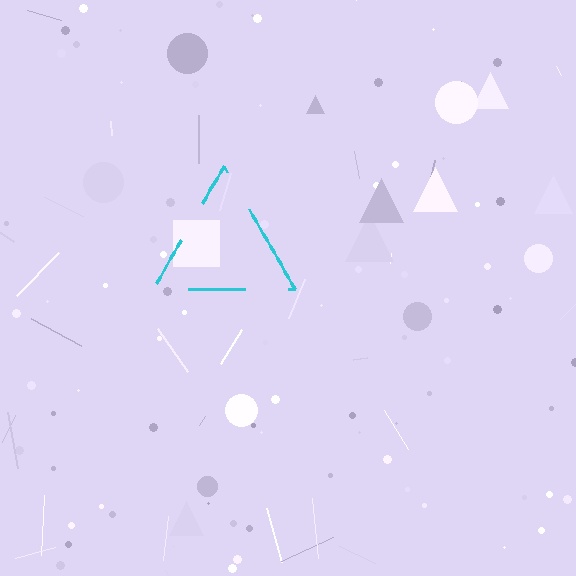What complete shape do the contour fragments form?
The contour fragments form a triangle.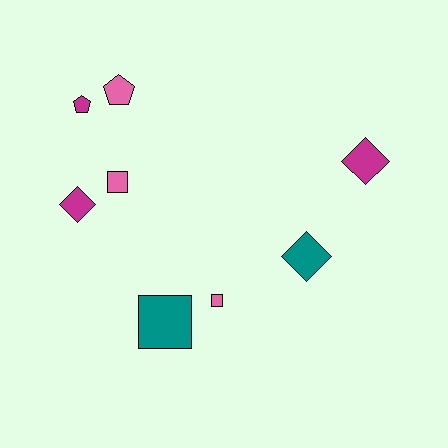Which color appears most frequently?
Magenta, with 3 objects.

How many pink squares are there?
There are 2 pink squares.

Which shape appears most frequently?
Square, with 3 objects.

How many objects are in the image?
There are 8 objects.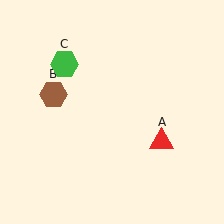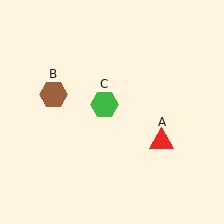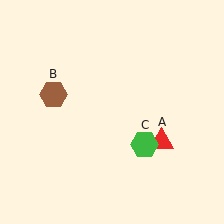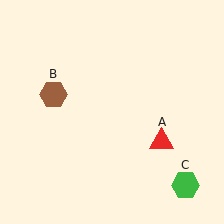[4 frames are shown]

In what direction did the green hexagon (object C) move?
The green hexagon (object C) moved down and to the right.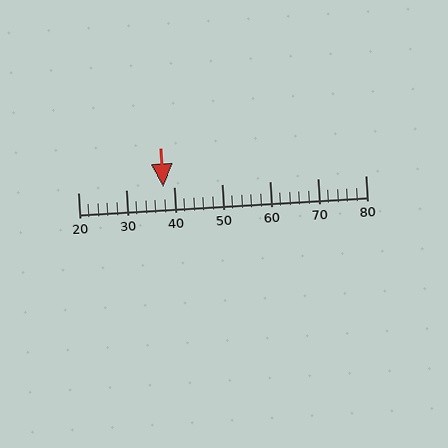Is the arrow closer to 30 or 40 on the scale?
The arrow is closer to 40.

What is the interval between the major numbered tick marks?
The major tick marks are spaced 10 units apart.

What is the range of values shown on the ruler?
The ruler shows values from 20 to 80.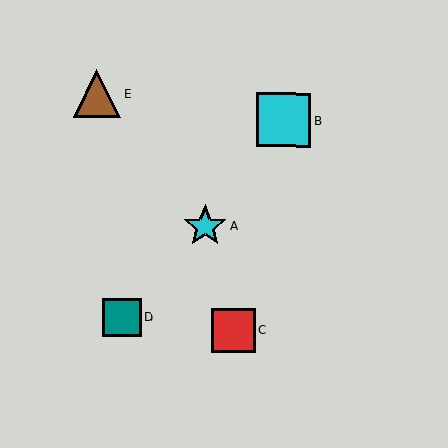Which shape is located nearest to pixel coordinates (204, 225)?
The cyan star (labeled A) at (205, 226) is nearest to that location.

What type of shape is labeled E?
Shape E is a brown triangle.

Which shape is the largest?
The cyan square (labeled B) is the largest.